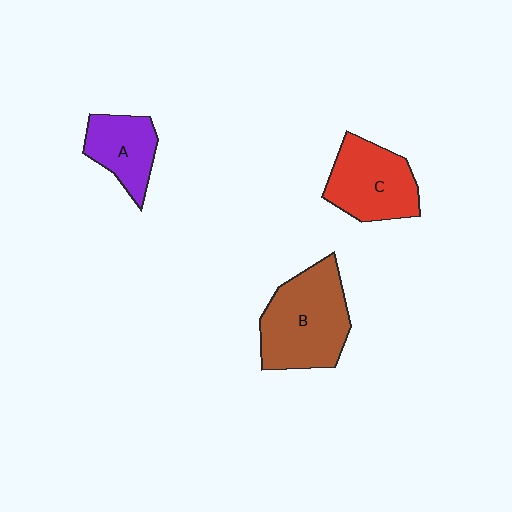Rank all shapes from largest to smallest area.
From largest to smallest: B (brown), C (red), A (purple).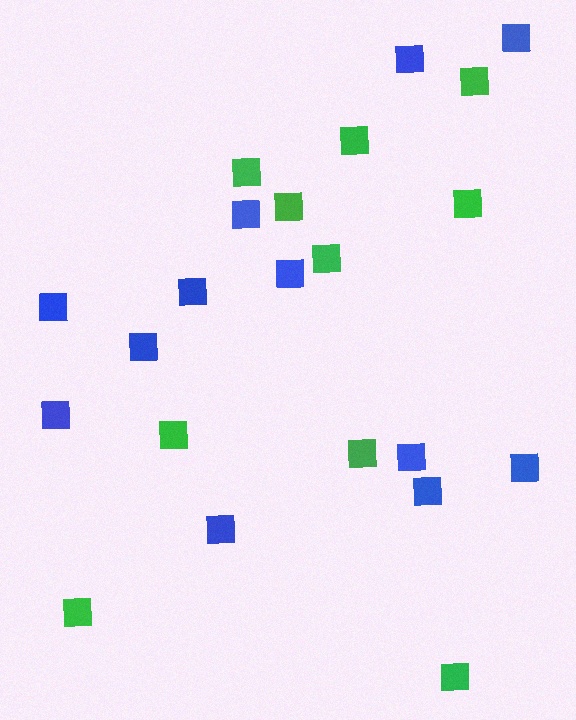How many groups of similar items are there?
There are 2 groups: one group of blue squares (12) and one group of green squares (10).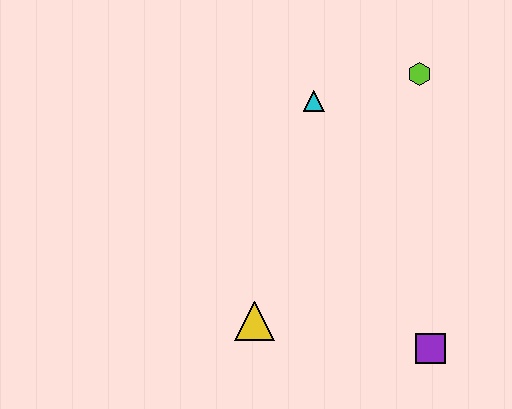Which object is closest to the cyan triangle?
The lime hexagon is closest to the cyan triangle.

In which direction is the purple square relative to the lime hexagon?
The purple square is below the lime hexagon.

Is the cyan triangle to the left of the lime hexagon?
Yes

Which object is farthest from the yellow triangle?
The lime hexagon is farthest from the yellow triangle.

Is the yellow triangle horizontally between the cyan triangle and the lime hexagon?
No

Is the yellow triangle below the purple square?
No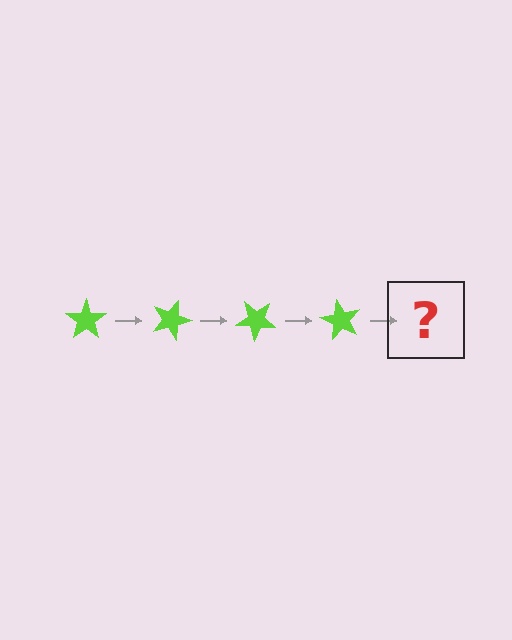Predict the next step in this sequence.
The next step is a lime star rotated 80 degrees.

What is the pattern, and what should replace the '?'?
The pattern is that the star rotates 20 degrees each step. The '?' should be a lime star rotated 80 degrees.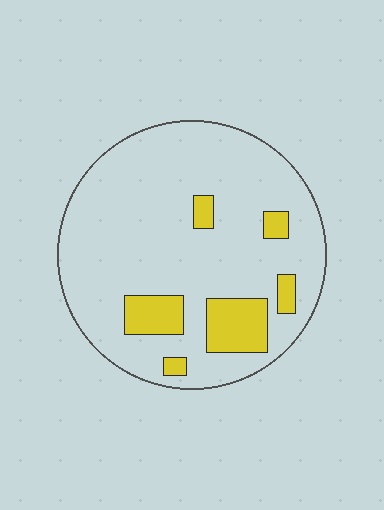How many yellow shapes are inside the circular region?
6.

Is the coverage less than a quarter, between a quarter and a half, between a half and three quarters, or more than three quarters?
Less than a quarter.